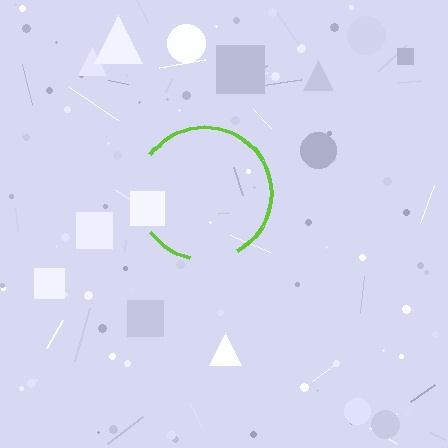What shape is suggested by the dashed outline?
The dashed outline suggests a circle.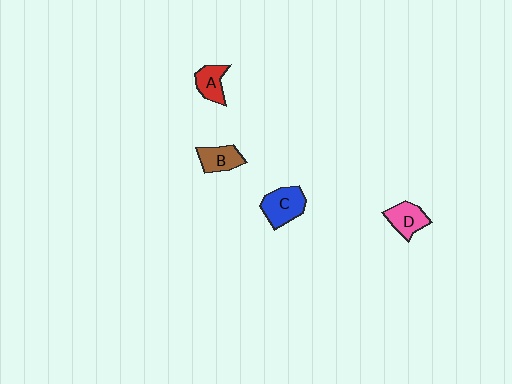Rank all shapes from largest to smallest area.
From largest to smallest: C (blue), D (pink), B (brown), A (red).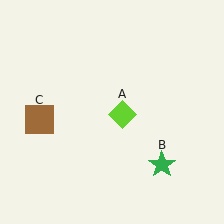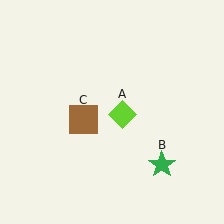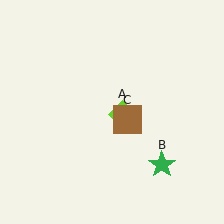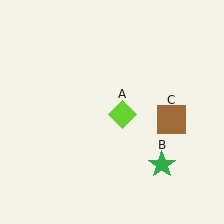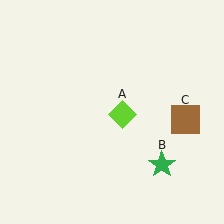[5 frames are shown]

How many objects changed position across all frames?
1 object changed position: brown square (object C).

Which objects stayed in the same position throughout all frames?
Lime diamond (object A) and green star (object B) remained stationary.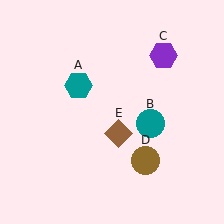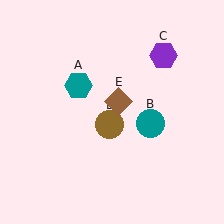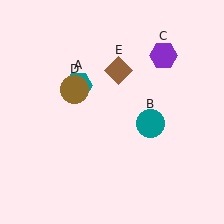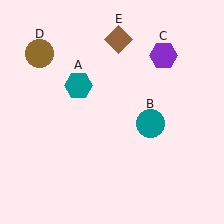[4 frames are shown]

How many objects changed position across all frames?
2 objects changed position: brown circle (object D), brown diamond (object E).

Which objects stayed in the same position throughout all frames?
Teal hexagon (object A) and teal circle (object B) and purple hexagon (object C) remained stationary.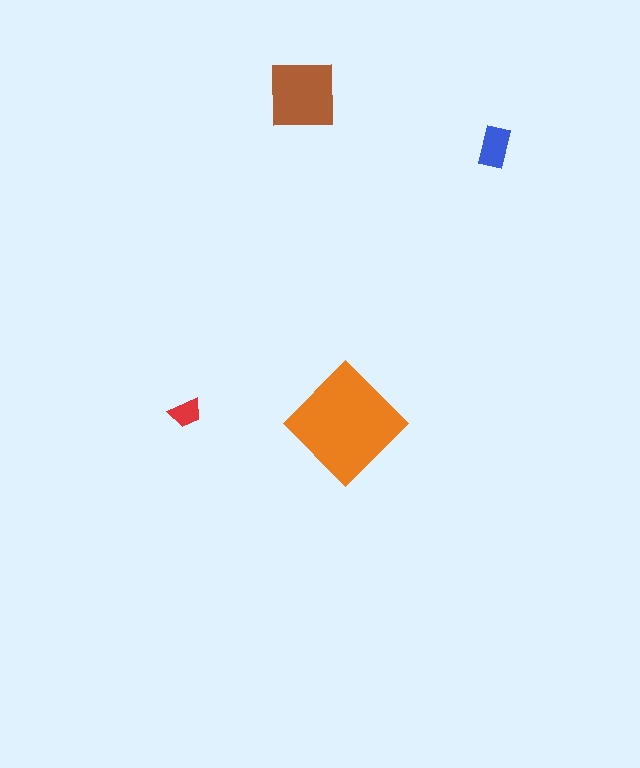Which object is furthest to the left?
The red trapezoid is leftmost.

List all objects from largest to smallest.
The orange diamond, the brown square, the blue rectangle, the red trapezoid.